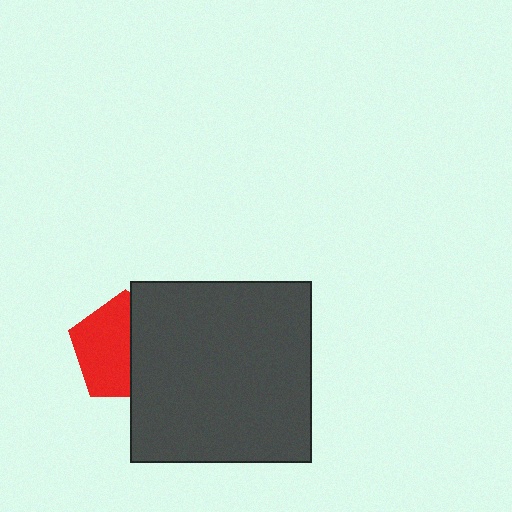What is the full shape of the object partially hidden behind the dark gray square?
The partially hidden object is a red pentagon.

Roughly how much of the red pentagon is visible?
About half of it is visible (roughly 55%).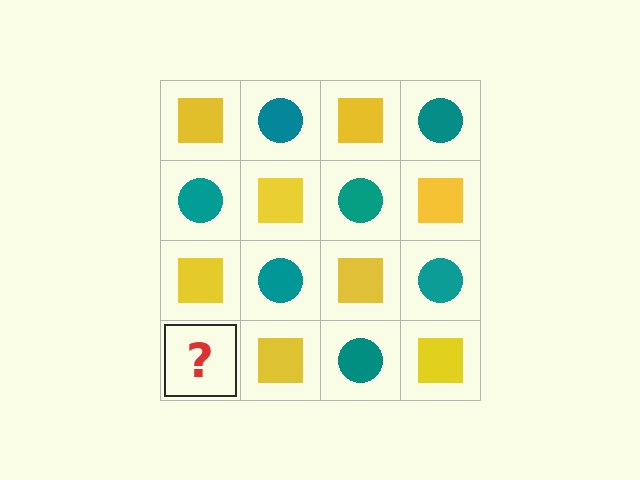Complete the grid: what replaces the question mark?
The question mark should be replaced with a teal circle.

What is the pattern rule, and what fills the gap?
The rule is that it alternates yellow square and teal circle in a checkerboard pattern. The gap should be filled with a teal circle.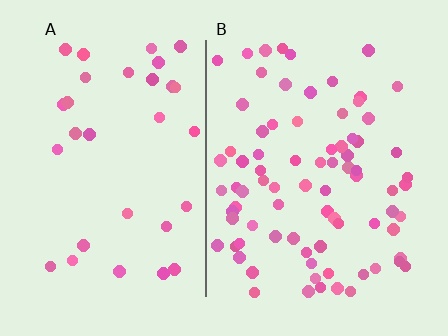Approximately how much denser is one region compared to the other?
Approximately 2.5× — region B over region A.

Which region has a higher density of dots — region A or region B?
B (the right).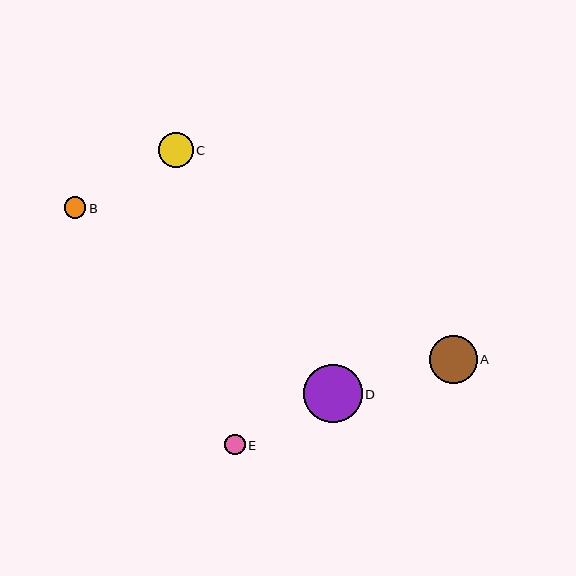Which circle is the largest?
Circle D is the largest with a size of approximately 58 pixels.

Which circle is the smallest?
Circle E is the smallest with a size of approximately 21 pixels.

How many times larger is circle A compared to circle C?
Circle A is approximately 1.4 times the size of circle C.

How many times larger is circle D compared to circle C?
Circle D is approximately 1.7 times the size of circle C.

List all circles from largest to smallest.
From largest to smallest: D, A, C, B, E.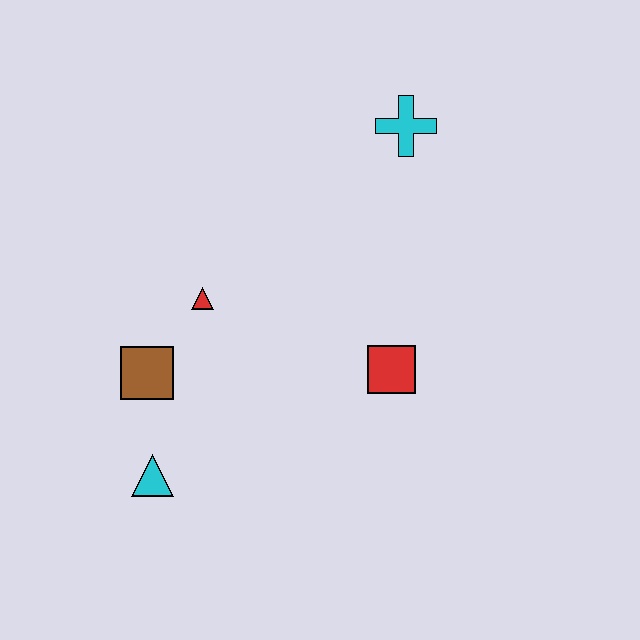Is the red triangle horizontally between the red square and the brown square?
Yes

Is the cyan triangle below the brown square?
Yes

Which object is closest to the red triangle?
The brown square is closest to the red triangle.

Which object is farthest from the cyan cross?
The cyan triangle is farthest from the cyan cross.